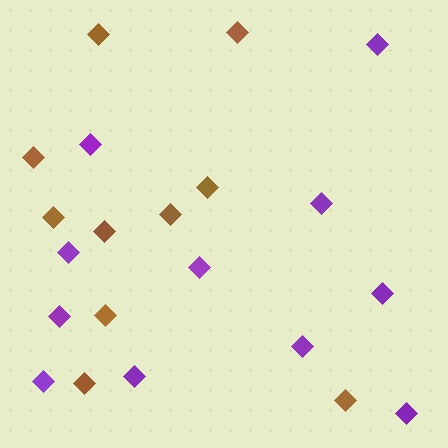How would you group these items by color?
There are 2 groups: one group of purple diamonds (11) and one group of brown diamonds (10).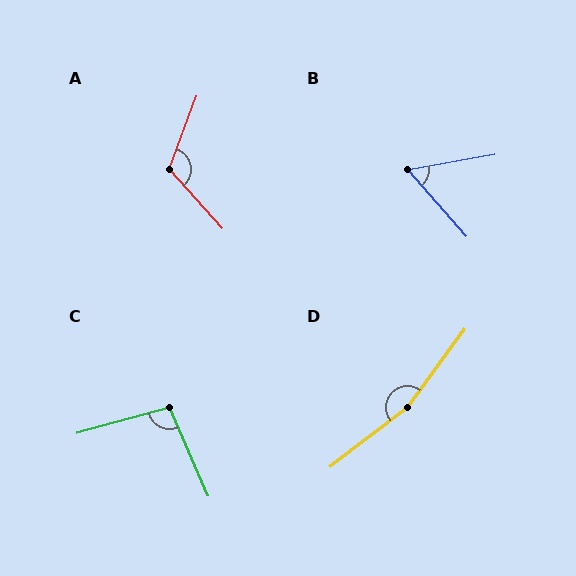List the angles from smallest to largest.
B (59°), C (98°), A (117°), D (164°).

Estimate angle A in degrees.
Approximately 117 degrees.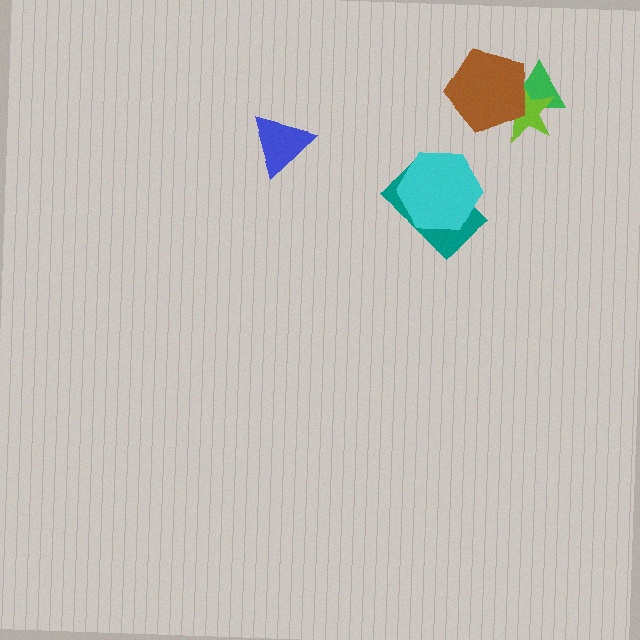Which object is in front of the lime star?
The brown pentagon is in front of the lime star.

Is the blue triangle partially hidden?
No, no other shape covers it.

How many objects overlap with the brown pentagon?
2 objects overlap with the brown pentagon.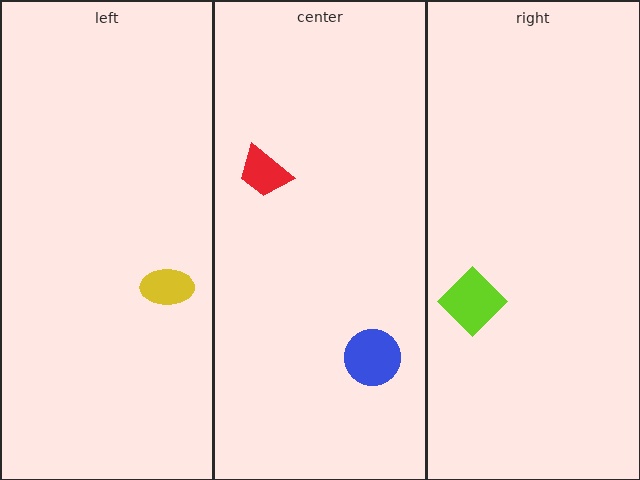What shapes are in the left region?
The yellow ellipse.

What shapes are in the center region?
The blue circle, the red trapezoid.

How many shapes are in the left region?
1.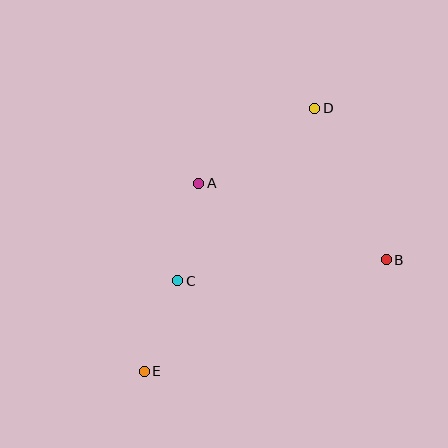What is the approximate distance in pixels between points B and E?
The distance between B and E is approximately 267 pixels.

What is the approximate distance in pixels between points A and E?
The distance between A and E is approximately 196 pixels.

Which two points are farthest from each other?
Points D and E are farthest from each other.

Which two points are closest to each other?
Points C and E are closest to each other.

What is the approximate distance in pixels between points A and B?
The distance between A and B is approximately 202 pixels.